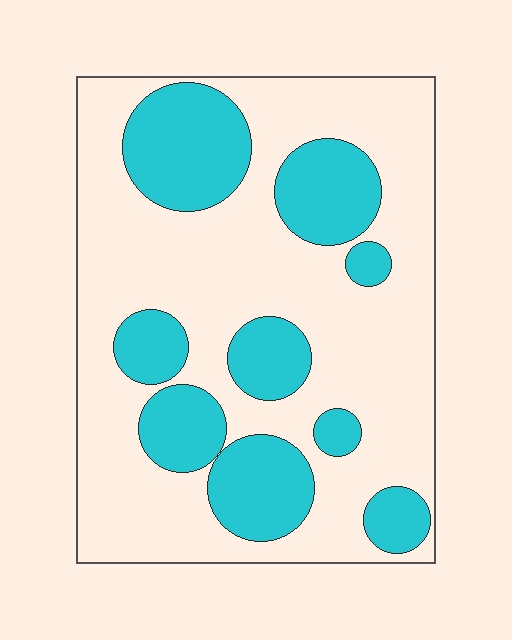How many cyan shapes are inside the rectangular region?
9.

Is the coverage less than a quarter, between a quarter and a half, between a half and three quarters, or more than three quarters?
Between a quarter and a half.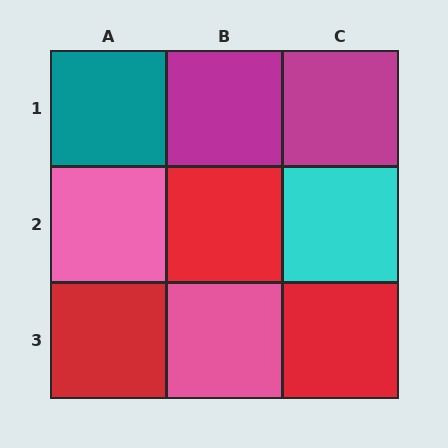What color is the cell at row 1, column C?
Magenta.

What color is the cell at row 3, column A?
Red.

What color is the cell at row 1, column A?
Teal.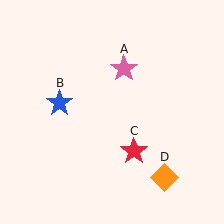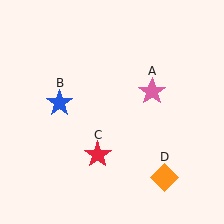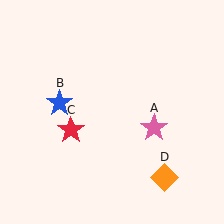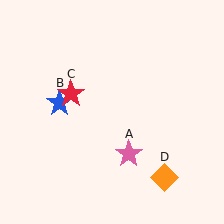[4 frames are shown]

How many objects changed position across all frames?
2 objects changed position: pink star (object A), red star (object C).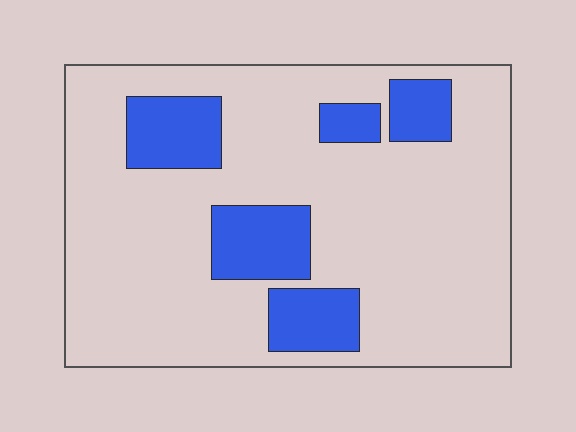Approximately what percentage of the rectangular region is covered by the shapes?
Approximately 20%.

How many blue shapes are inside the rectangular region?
5.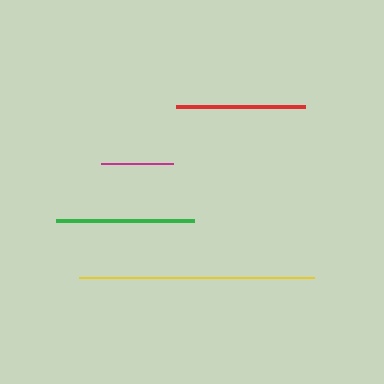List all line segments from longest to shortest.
From longest to shortest: yellow, green, red, magenta.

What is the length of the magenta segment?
The magenta segment is approximately 72 pixels long.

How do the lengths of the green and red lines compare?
The green and red lines are approximately the same length.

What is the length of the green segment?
The green segment is approximately 138 pixels long.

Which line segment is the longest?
The yellow line is the longest at approximately 235 pixels.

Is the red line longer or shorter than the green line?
The green line is longer than the red line.